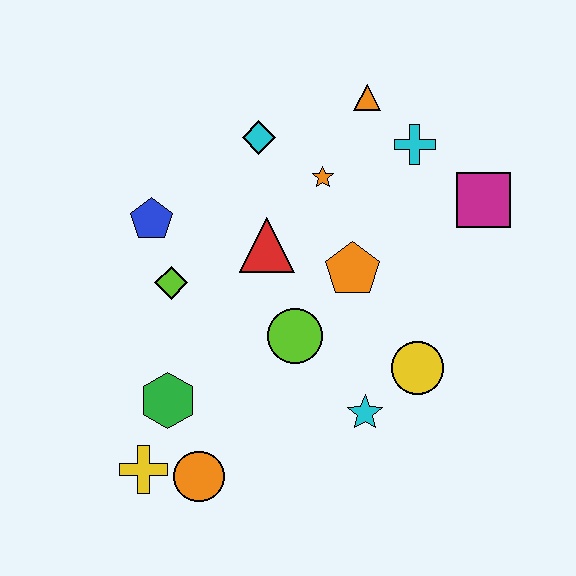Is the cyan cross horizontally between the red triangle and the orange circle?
No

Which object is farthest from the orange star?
The yellow cross is farthest from the orange star.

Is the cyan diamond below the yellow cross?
No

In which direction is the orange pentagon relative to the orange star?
The orange pentagon is below the orange star.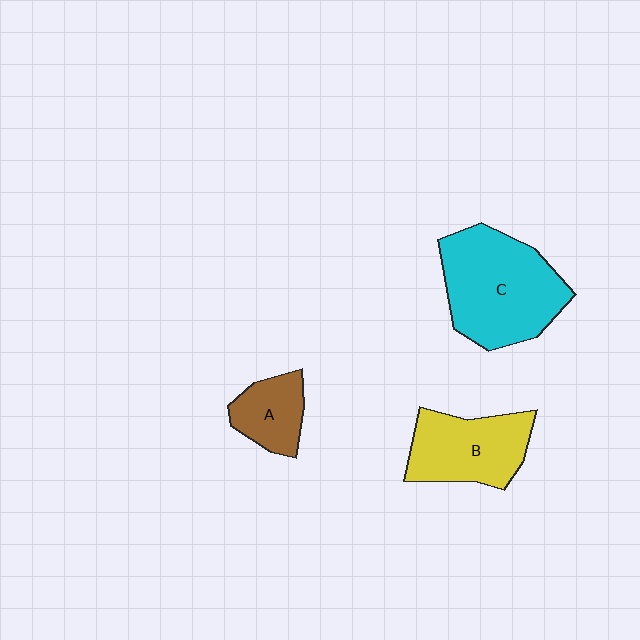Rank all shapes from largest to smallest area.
From largest to smallest: C (cyan), B (yellow), A (brown).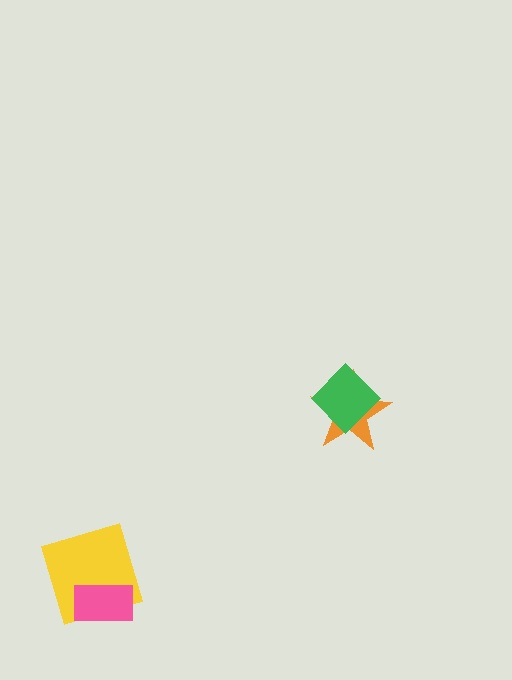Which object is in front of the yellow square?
The pink rectangle is in front of the yellow square.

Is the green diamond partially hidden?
No, no other shape covers it.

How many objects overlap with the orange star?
1 object overlaps with the orange star.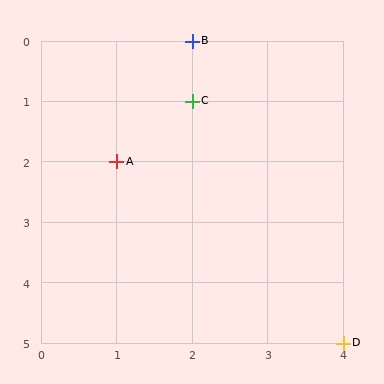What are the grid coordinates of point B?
Point B is at grid coordinates (2, 0).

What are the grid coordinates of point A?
Point A is at grid coordinates (1, 2).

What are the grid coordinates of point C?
Point C is at grid coordinates (2, 1).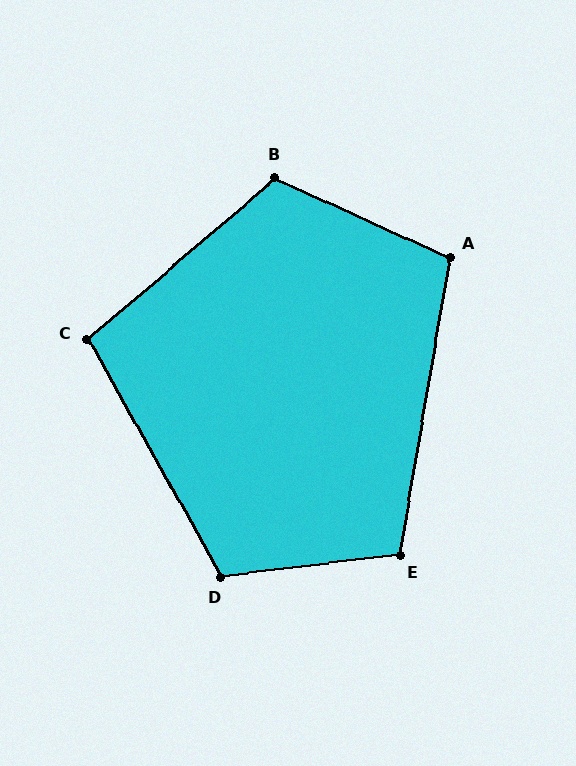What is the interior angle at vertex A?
Approximately 105 degrees (obtuse).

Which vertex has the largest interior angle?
B, at approximately 115 degrees.